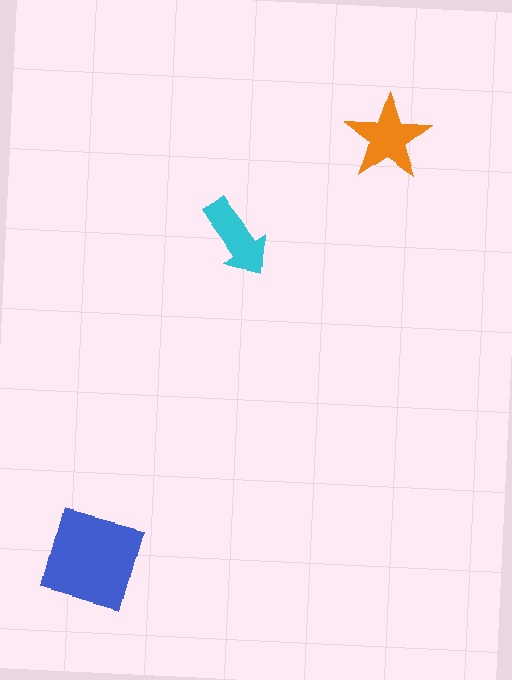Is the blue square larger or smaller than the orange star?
Larger.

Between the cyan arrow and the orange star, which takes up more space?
The orange star.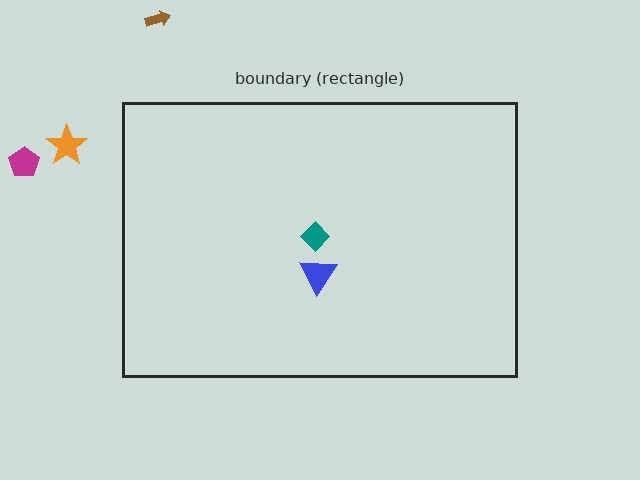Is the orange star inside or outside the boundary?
Outside.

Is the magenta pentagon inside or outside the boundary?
Outside.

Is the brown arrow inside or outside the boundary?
Outside.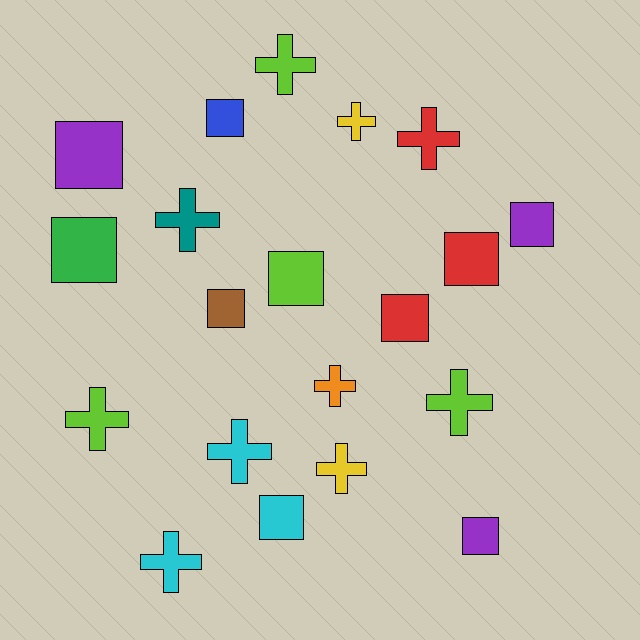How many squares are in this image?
There are 10 squares.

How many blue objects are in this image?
There is 1 blue object.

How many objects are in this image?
There are 20 objects.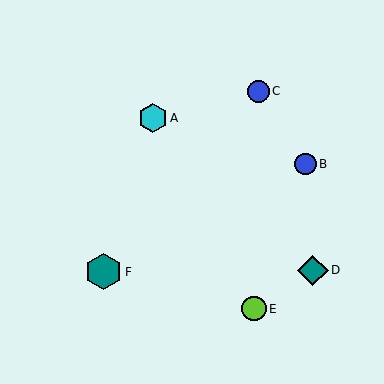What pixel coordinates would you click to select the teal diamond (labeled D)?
Click at (313, 271) to select the teal diamond D.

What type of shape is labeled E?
Shape E is a lime circle.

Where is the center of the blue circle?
The center of the blue circle is at (258, 91).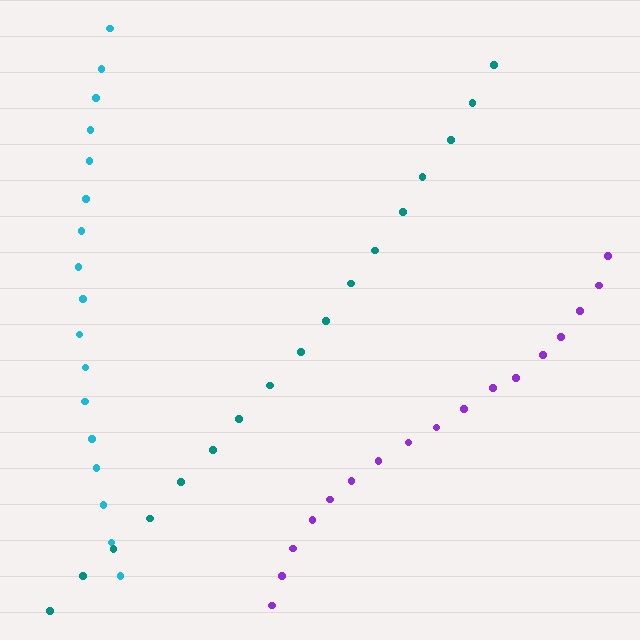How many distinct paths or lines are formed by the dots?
There are 3 distinct paths.